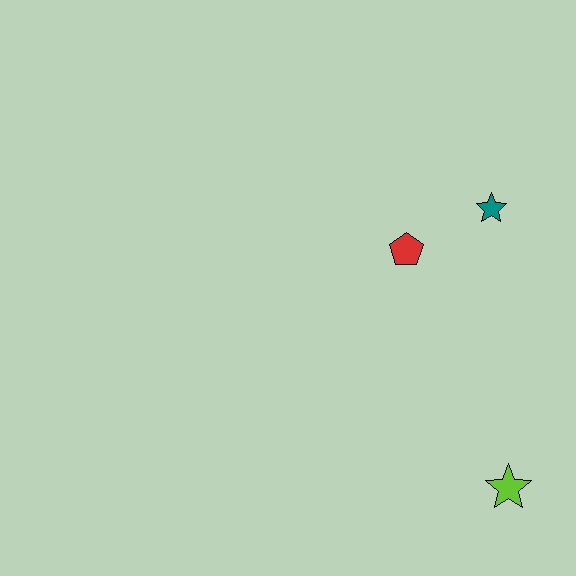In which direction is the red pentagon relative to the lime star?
The red pentagon is above the lime star.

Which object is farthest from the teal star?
The lime star is farthest from the teal star.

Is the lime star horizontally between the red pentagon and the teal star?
No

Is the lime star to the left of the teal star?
No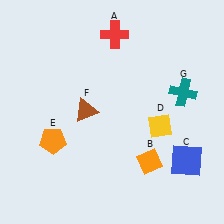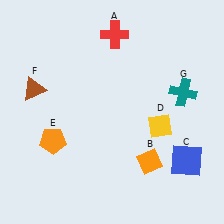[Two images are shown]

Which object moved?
The brown triangle (F) moved left.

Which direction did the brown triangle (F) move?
The brown triangle (F) moved left.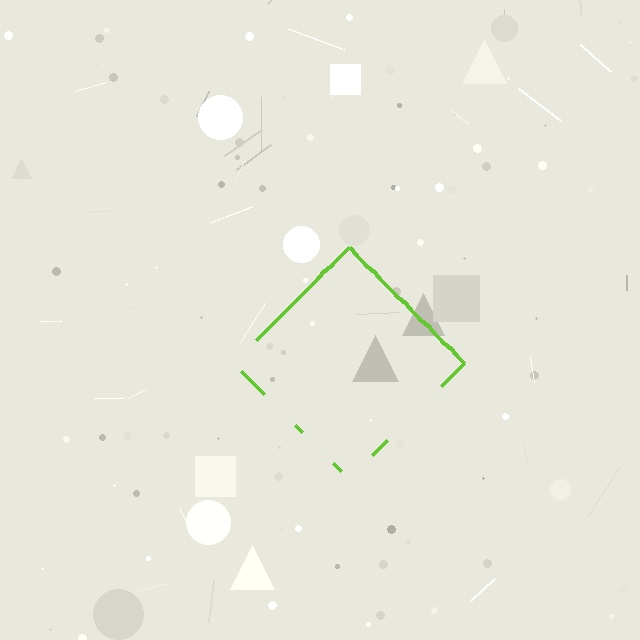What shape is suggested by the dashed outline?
The dashed outline suggests a diamond.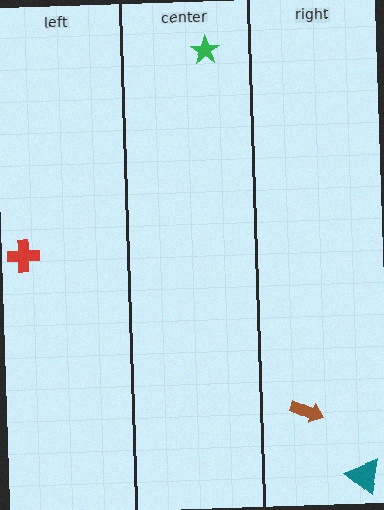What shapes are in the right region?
The brown arrow, the teal triangle.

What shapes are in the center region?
The green star.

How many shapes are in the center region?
1.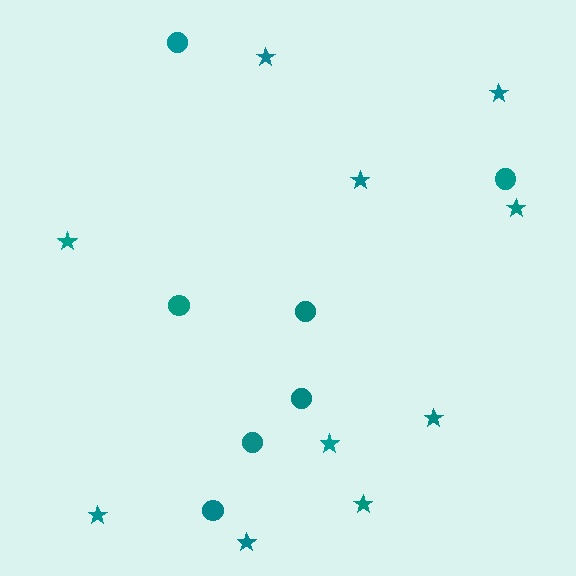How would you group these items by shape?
There are 2 groups: one group of circles (7) and one group of stars (10).